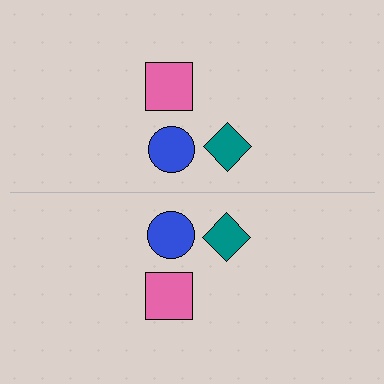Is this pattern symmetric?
Yes, this pattern has bilateral (reflection) symmetry.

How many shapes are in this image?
There are 6 shapes in this image.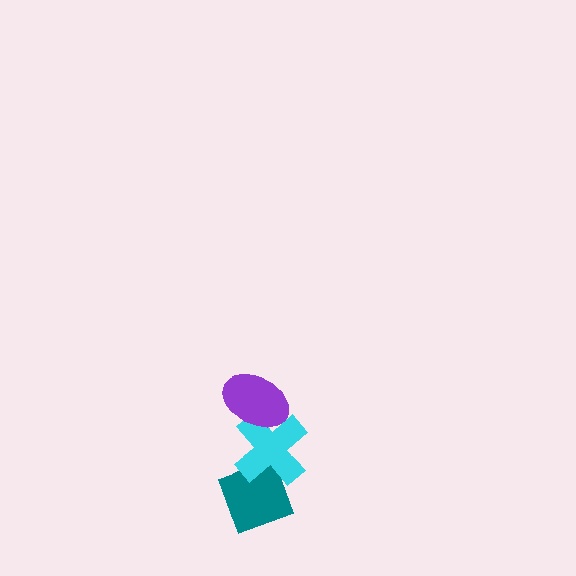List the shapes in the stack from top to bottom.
From top to bottom: the purple ellipse, the cyan cross, the teal diamond.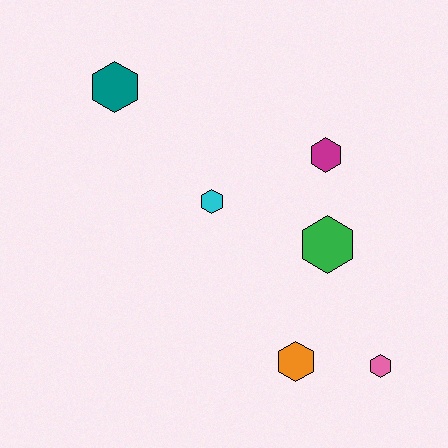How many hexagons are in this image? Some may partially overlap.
There are 6 hexagons.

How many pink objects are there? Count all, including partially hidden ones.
There is 1 pink object.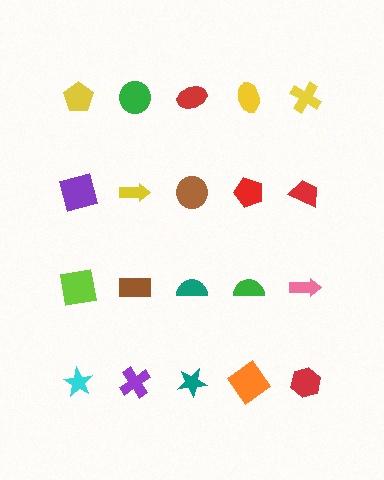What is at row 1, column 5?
A yellow cross.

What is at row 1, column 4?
A yellow ellipse.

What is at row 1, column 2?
A green circle.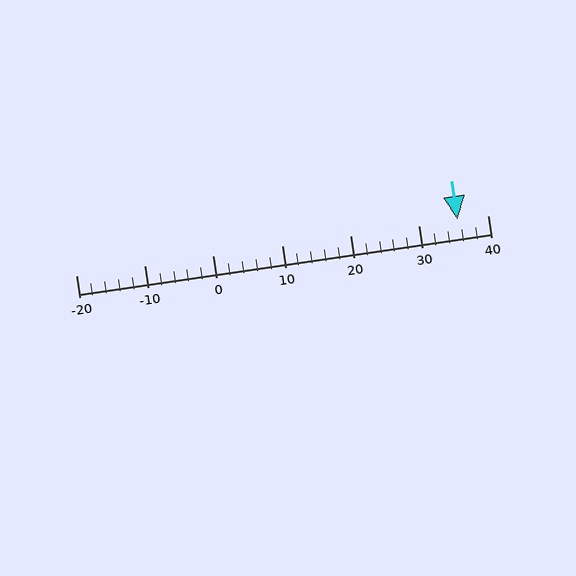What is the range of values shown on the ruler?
The ruler shows values from -20 to 40.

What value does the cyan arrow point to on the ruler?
The cyan arrow points to approximately 36.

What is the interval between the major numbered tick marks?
The major tick marks are spaced 10 units apart.